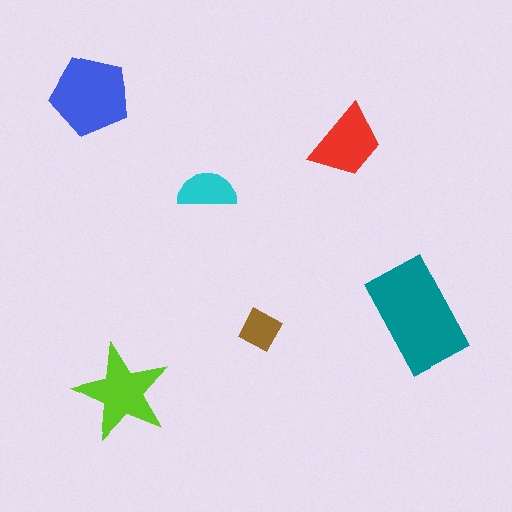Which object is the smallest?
The brown diamond.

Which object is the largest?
The teal rectangle.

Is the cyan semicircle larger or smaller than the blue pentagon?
Smaller.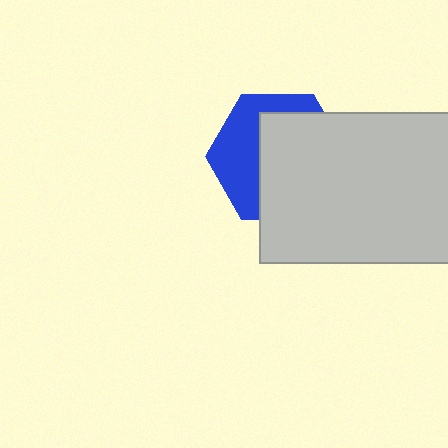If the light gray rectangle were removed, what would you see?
You would see the complete blue hexagon.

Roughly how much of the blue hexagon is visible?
A small part of it is visible (roughly 41%).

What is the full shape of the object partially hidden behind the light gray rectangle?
The partially hidden object is a blue hexagon.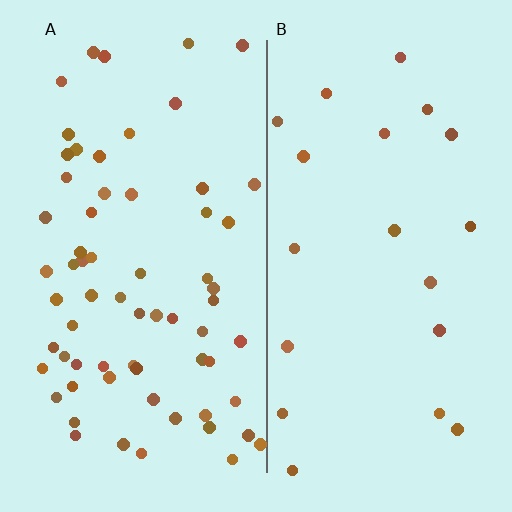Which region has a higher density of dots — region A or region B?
A (the left).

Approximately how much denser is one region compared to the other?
Approximately 3.3× — region A over region B.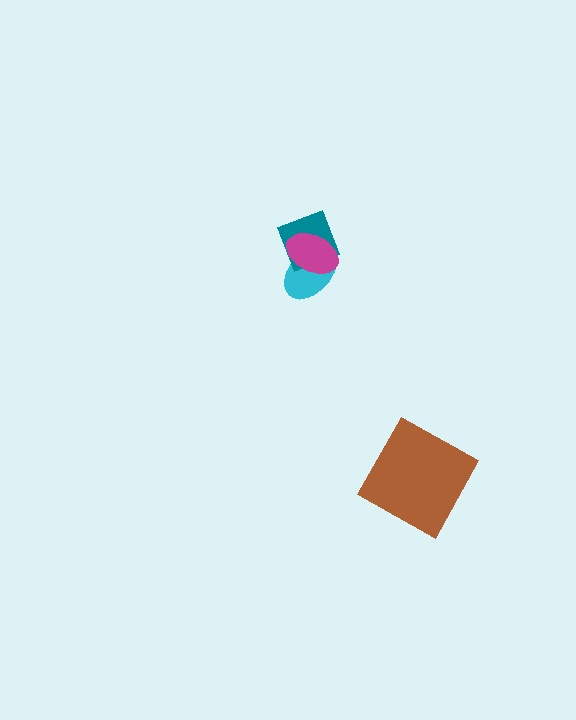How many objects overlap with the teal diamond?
2 objects overlap with the teal diamond.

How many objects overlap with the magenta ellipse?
2 objects overlap with the magenta ellipse.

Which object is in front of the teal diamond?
The magenta ellipse is in front of the teal diamond.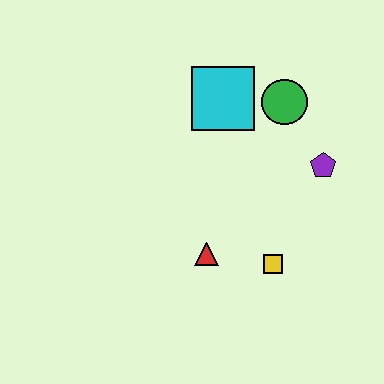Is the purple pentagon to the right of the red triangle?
Yes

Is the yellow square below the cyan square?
Yes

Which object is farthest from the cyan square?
The yellow square is farthest from the cyan square.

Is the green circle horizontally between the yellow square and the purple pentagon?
Yes